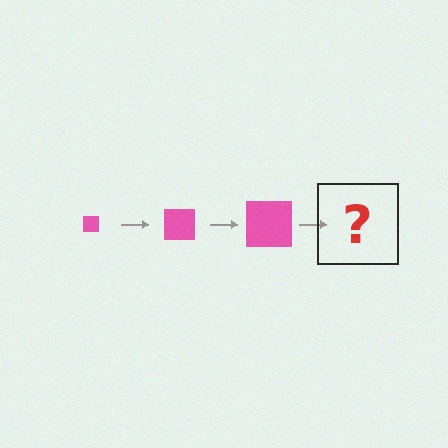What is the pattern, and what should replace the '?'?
The pattern is that the square gets progressively larger each step. The '?' should be a pink square, larger than the previous one.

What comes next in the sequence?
The next element should be a pink square, larger than the previous one.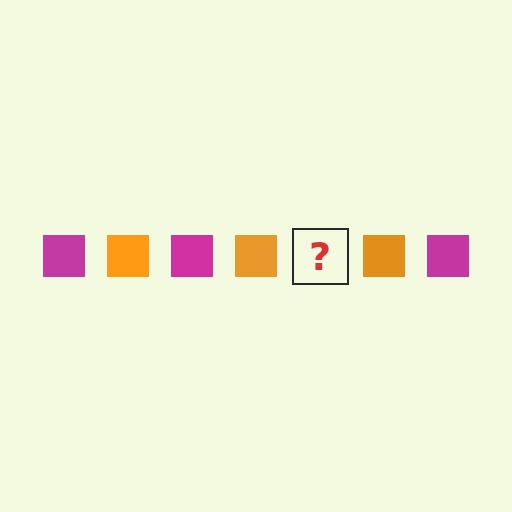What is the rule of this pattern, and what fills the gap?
The rule is that the pattern cycles through magenta, orange squares. The gap should be filled with a magenta square.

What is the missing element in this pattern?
The missing element is a magenta square.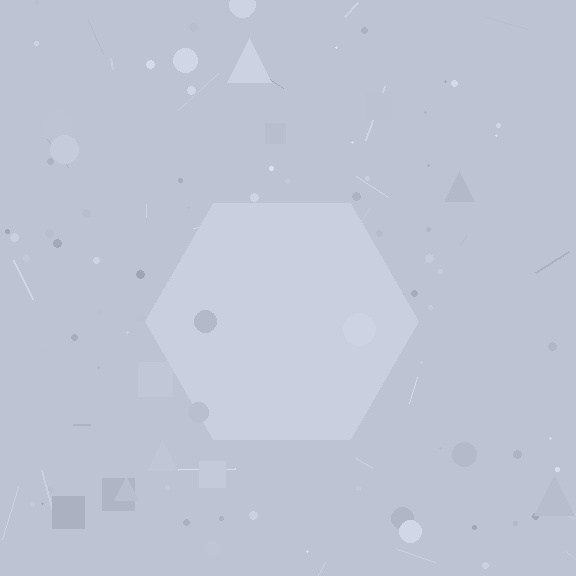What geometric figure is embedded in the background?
A hexagon is embedded in the background.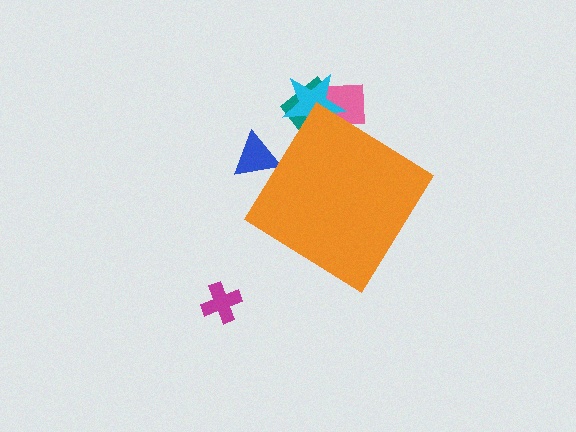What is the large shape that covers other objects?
An orange diamond.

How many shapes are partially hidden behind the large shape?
4 shapes are partially hidden.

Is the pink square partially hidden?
Yes, the pink square is partially hidden behind the orange diamond.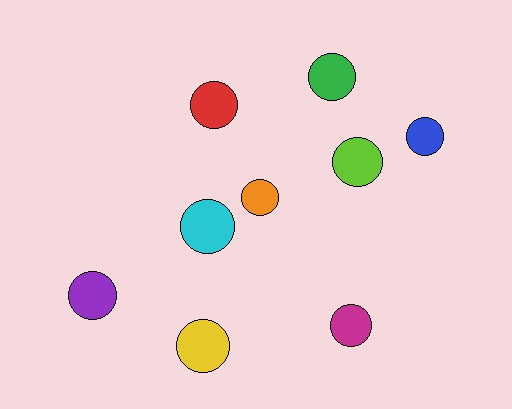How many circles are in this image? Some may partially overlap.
There are 9 circles.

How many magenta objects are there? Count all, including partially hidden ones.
There is 1 magenta object.